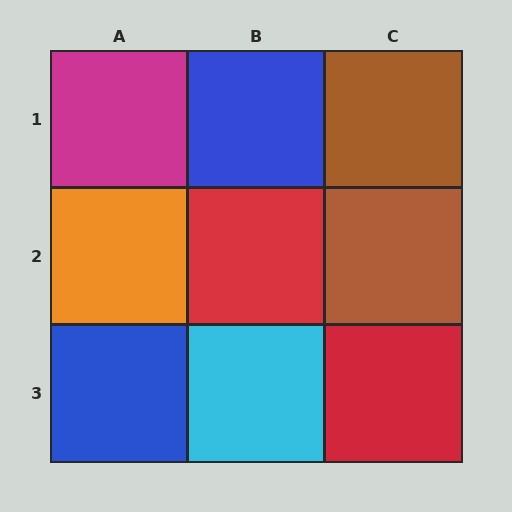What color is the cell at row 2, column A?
Orange.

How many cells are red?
2 cells are red.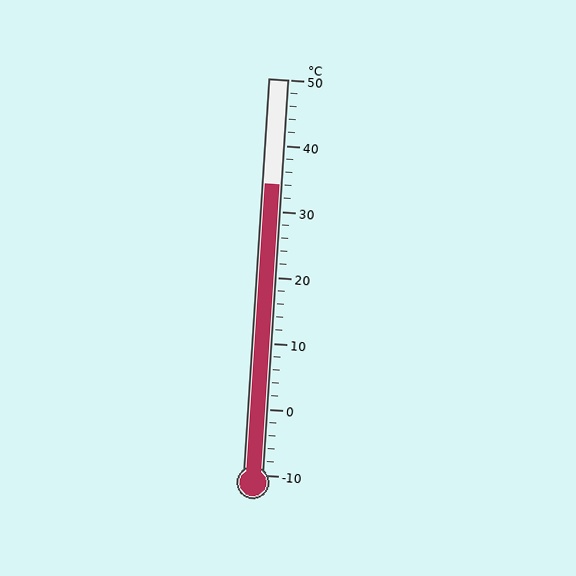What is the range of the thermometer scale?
The thermometer scale ranges from -10°C to 50°C.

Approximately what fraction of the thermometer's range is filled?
The thermometer is filled to approximately 75% of its range.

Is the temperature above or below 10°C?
The temperature is above 10°C.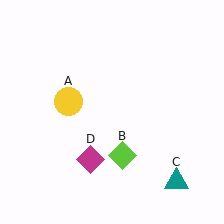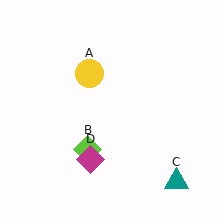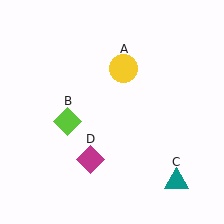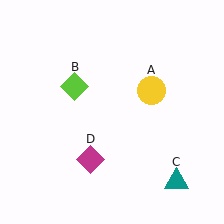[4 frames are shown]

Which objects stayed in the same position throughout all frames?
Teal triangle (object C) and magenta diamond (object D) remained stationary.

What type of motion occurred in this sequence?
The yellow circle (object A), lime diamond (object B) rotated clockwise around the center of the scene.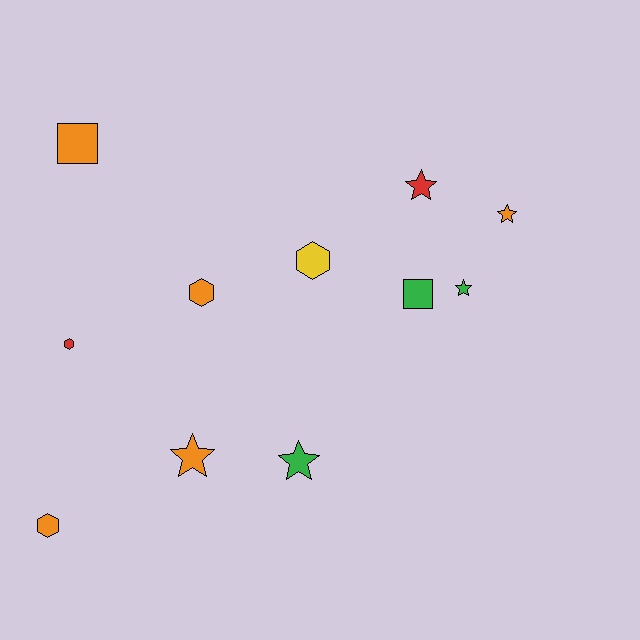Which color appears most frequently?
Orange, with 5 objects.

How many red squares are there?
There are no red squares.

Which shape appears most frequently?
Star, with 5 objects.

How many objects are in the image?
There are 11 objects.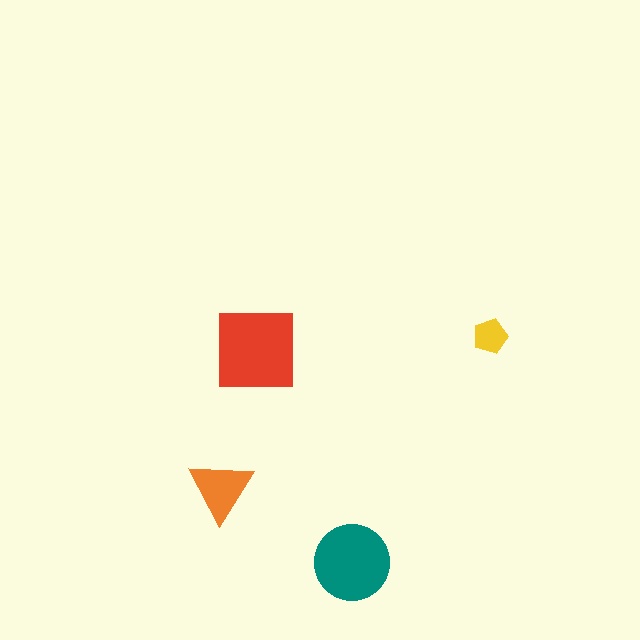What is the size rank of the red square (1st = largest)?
1st.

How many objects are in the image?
There are 4 objects in the image.